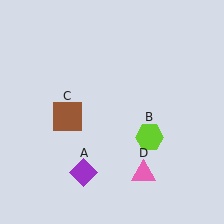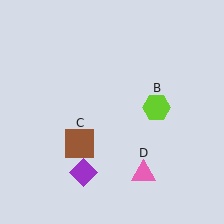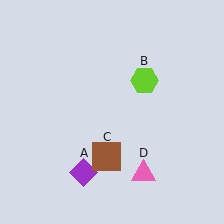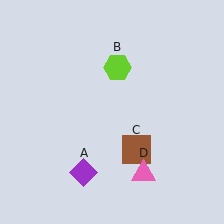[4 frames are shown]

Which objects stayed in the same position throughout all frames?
Purple diamond (object A) and pink triangle (object D) remained stationary.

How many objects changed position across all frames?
2 objects changed position: lime hexagon (object B), brown square (object C).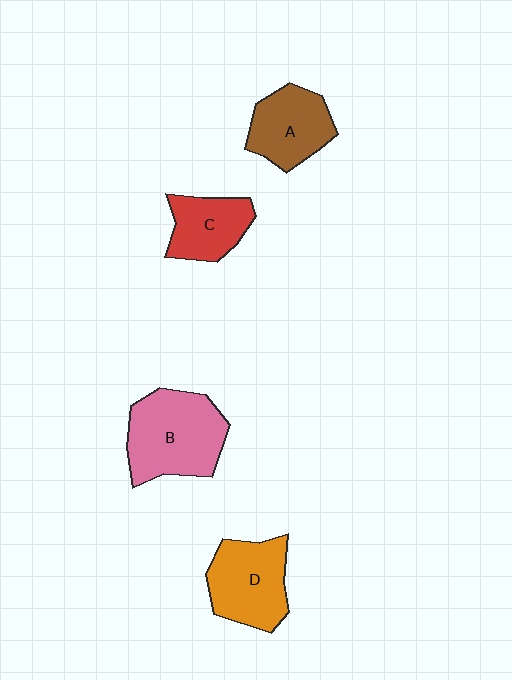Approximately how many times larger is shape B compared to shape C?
Approximately 1.6 times.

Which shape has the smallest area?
Shape C (red).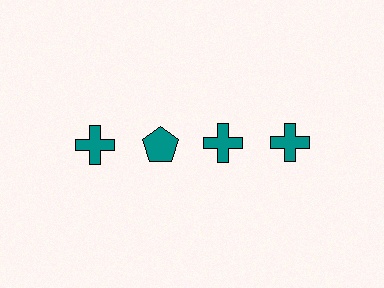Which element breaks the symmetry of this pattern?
The teal pentagon in the top row, second from left column breaks the symmetry. All other shapes are teal crosses.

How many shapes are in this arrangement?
There are 4 shapes arranged in a grid pattern.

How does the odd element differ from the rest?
It has a different shape: pentagon instead of cross.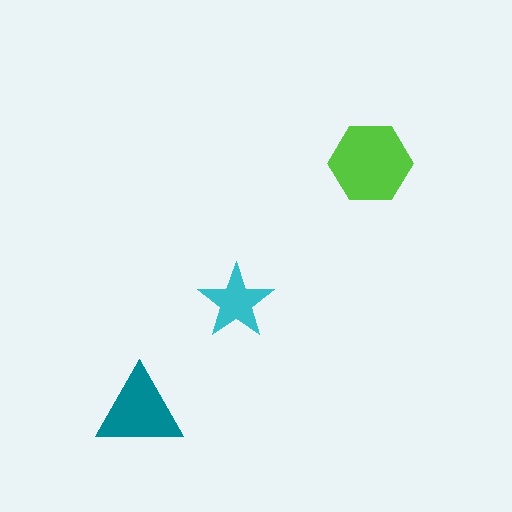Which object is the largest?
The lime hexagon.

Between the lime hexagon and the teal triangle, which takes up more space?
The lime hexagon.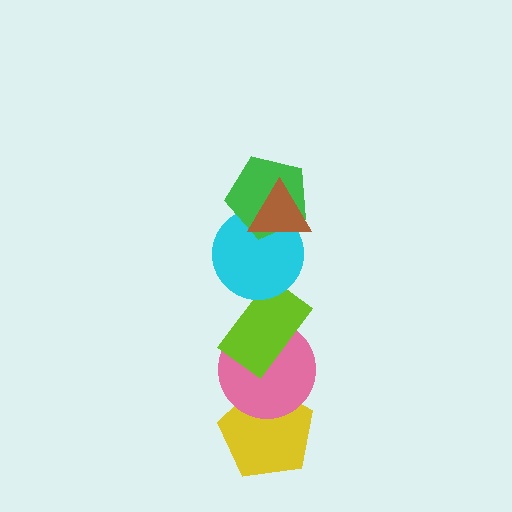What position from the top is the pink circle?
The pink circle is 5th from the top.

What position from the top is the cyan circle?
The cyan circle is 3rd from the top.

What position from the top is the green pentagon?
The green pentagon is 2nd from the top.